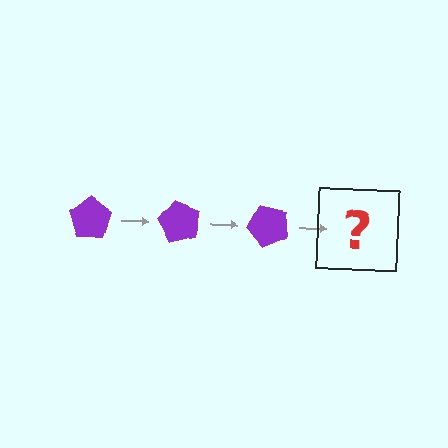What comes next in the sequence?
The next element should be a purple pentagon rotated 180 degrees.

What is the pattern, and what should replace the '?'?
The pattern is that the pentagon rotates 60 degrees each step. The '?' should be a purple pentagon rotated 180 degrees.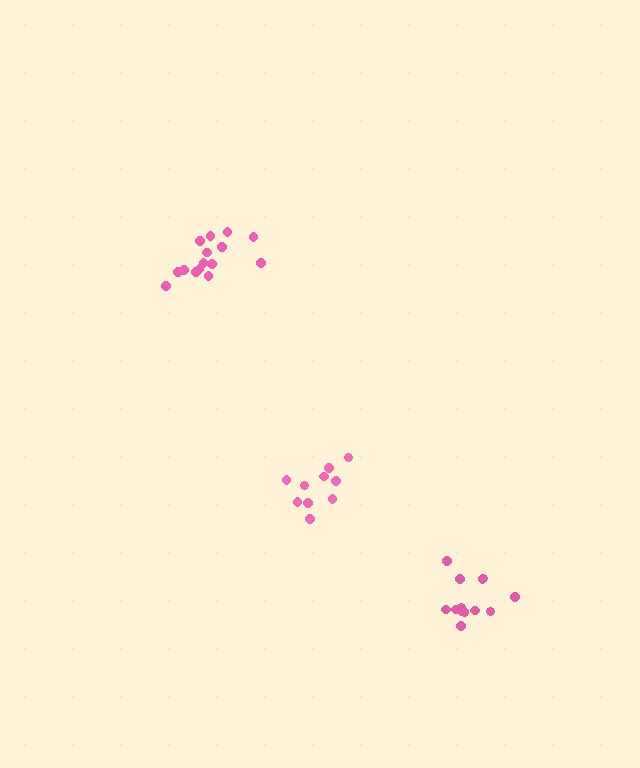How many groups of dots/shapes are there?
There are 3 groups.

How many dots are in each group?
Group 1: 10 dots, Group 2: 14 dots, Group 3: 15 dots (39 total).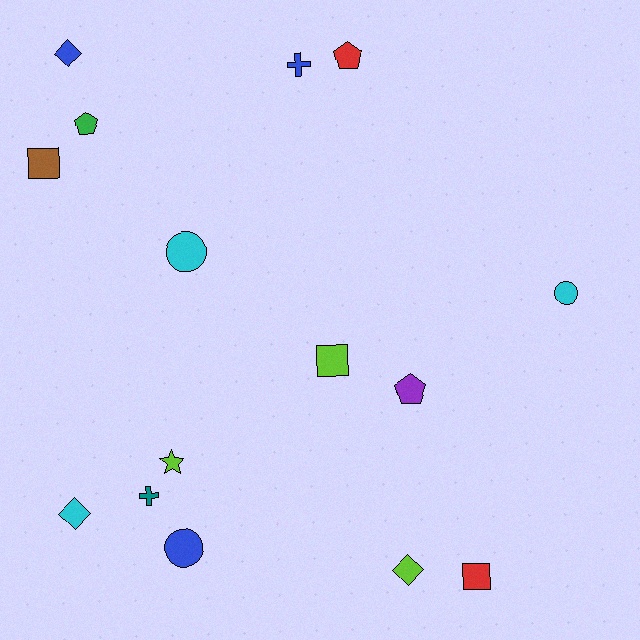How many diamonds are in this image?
There are 3 diamonds.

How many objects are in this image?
There are 15 objects.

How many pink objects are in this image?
There are no pink objects.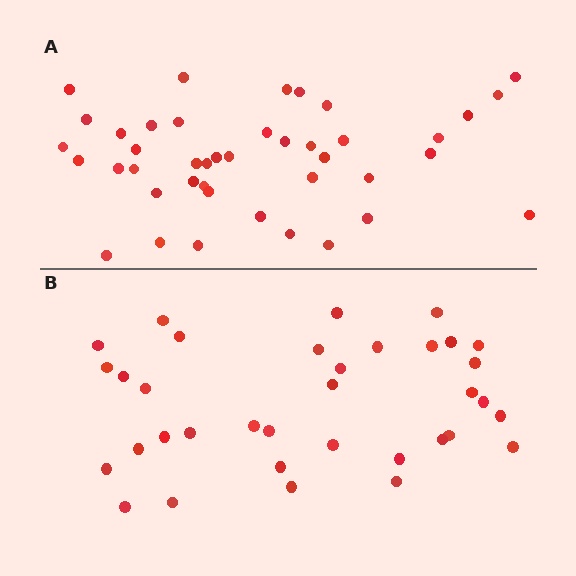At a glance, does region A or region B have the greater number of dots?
Region A (the top region) has more dots.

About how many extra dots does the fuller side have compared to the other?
Region A has roughly 8 or so more dots than region B.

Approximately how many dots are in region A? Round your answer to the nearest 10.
About 40 dots. (The exact count is 42, which rounds to 40.)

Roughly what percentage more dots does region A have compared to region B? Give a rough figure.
About 20% more.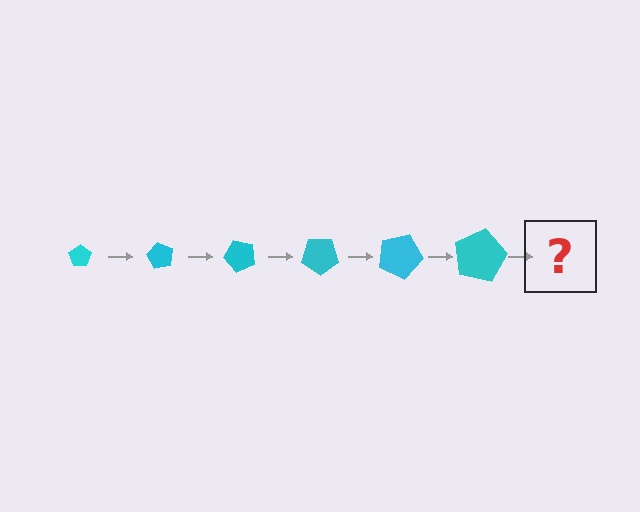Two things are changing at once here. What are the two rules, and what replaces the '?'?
The two rules are that the pentagon grows larger each step and it rotates 60 degrees each step. The '?' should be a pentagon, larger than the previous one and rotated 360 degrees from the start.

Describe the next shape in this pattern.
It should be a pentagon, larger than the previous one and rotated 360 degrees from the start.